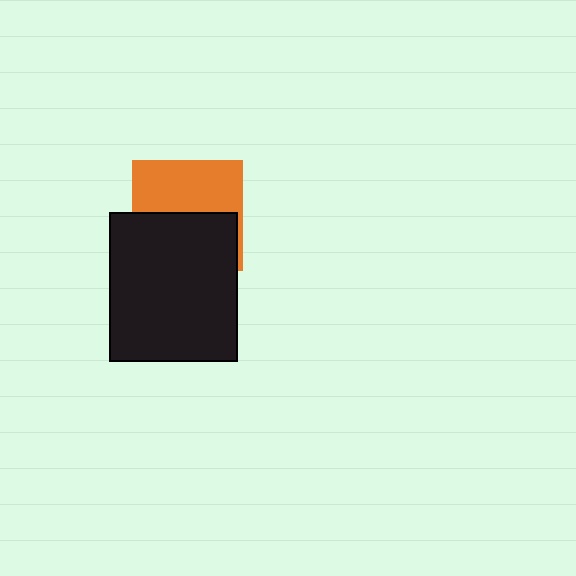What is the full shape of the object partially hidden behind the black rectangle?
The partially hidden object is an orange square.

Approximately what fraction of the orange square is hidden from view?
Roughly 51% of the orange square is hidden behind the black rectangle.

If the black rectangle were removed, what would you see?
You would see the complete orange square.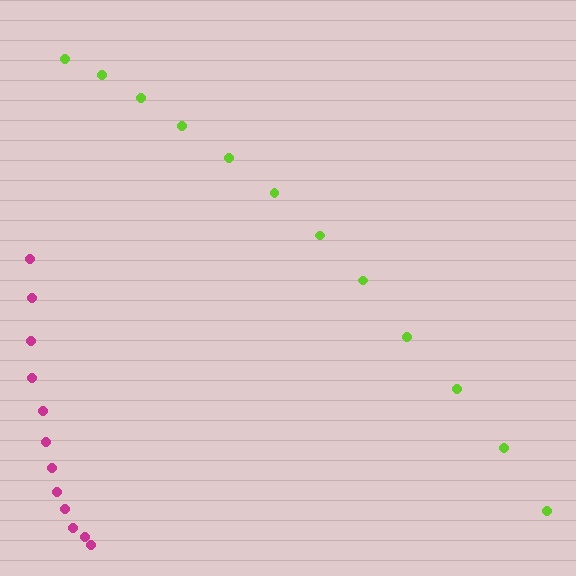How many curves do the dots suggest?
There are 2 distinct paths.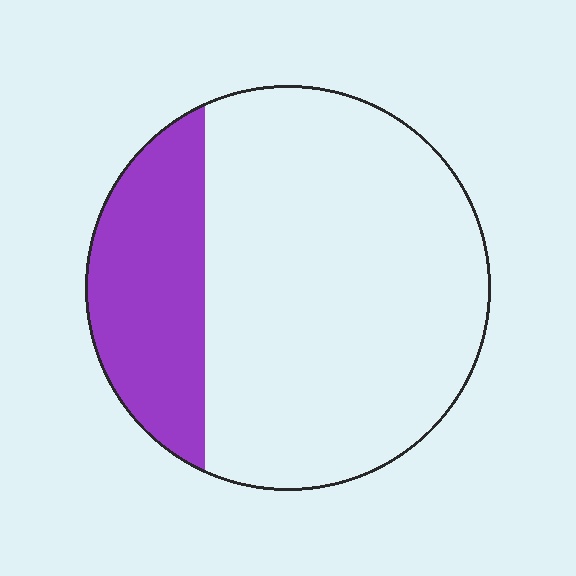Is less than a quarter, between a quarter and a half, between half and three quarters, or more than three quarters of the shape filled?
Less than a quarter.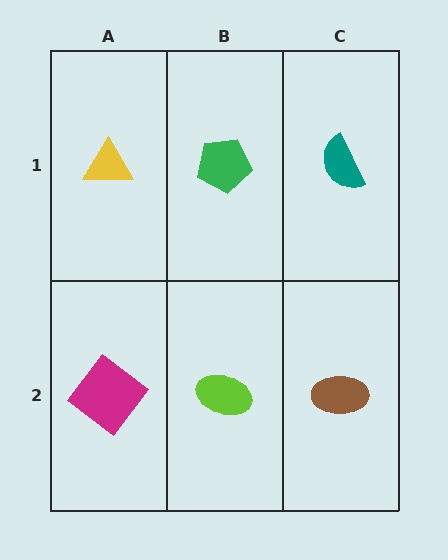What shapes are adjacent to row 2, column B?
A green pentagon (row 1, column B), a magenta diamond (row 2, column A), a brown ellipse (row 2, column C).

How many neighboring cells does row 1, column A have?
2.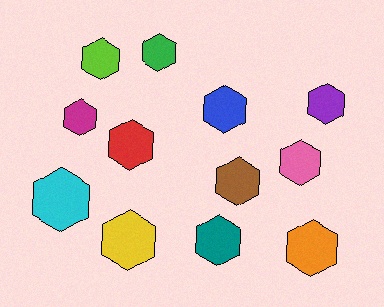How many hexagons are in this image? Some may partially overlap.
There are 12 hexagons.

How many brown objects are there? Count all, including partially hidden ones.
There is 1 brown object.